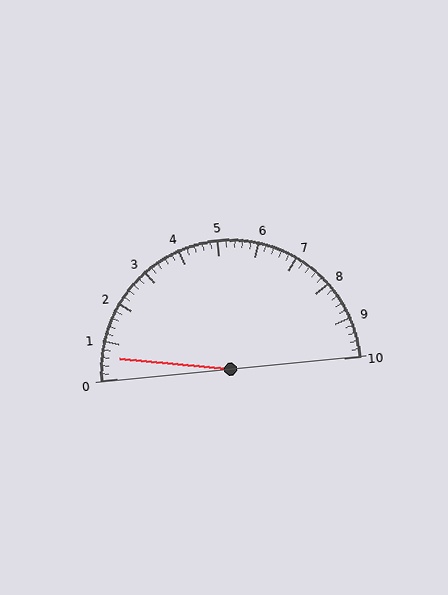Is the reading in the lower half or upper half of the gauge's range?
The reading is in the lower half of the range (0 to 10).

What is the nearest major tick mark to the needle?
The nearest major tick mark is 1.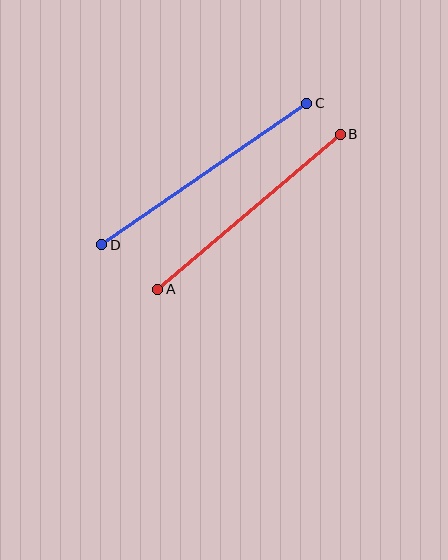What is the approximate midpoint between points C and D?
The midpoint is at approximately (204, 174) pixels.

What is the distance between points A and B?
The distance is approximately 240 pixels.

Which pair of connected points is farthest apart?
Points C and D are farthest apart.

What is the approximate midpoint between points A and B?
The midpoint is at approximately (249, 212) pixels.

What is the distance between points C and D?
The distance is approximately 249 pixels.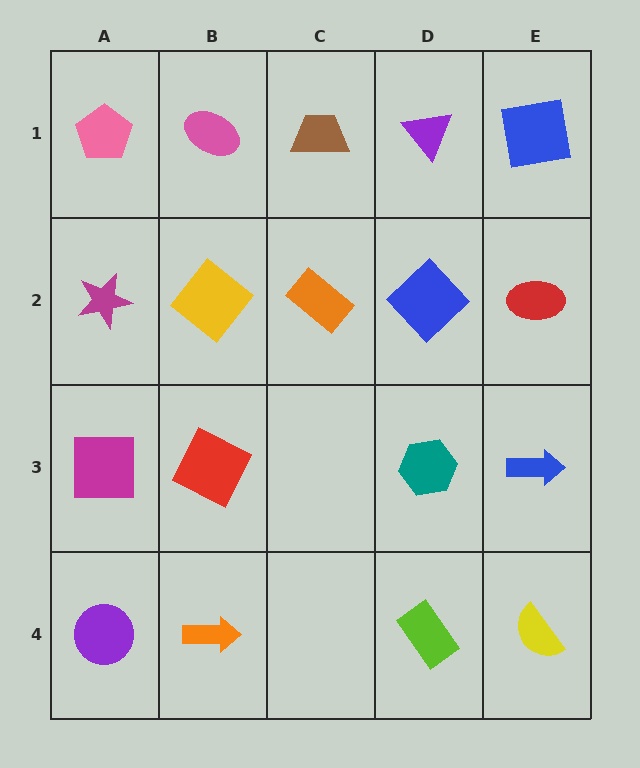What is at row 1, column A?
A pink pentagon.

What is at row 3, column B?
A red square.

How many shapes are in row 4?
4 shapes.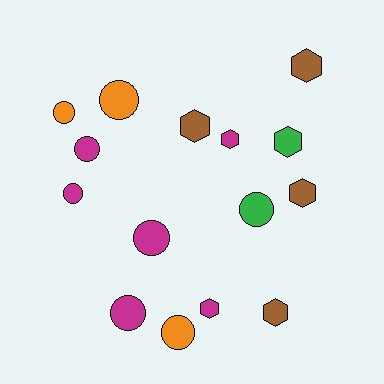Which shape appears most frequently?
Circle, with 8 objects.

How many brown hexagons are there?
There are 4 brown hexagons.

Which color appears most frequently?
Magenta, with 6 objects.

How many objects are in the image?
There are 15 objects.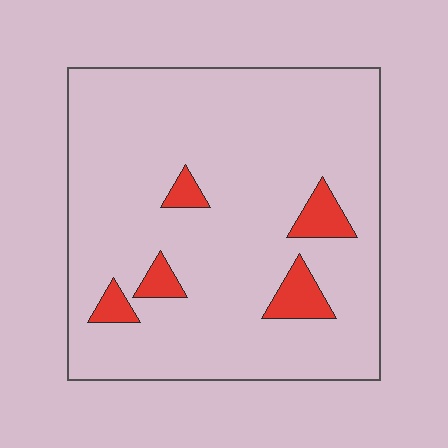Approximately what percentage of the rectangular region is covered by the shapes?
Approximately 10%.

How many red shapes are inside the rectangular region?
5.